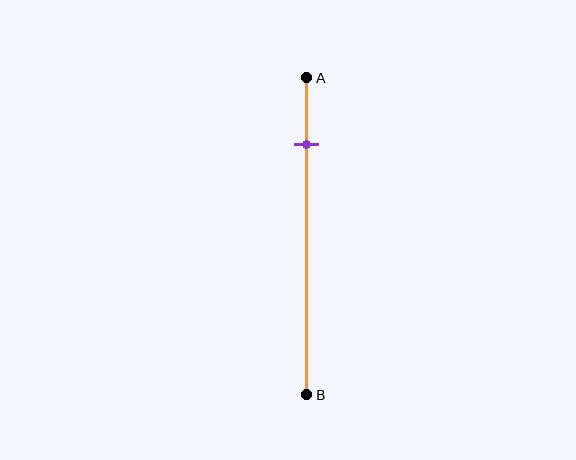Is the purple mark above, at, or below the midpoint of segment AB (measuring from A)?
The purple mark is above the midpoint of segment AB.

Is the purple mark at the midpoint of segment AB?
No, the mark is at about 20% from A, not at the 50% midpoint.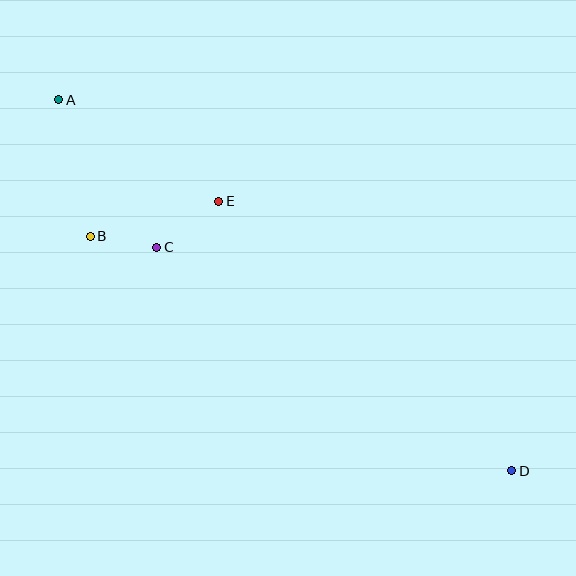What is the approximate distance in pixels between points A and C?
The distance between A and C is approximately 177 pixels.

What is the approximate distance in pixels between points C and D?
The distance between C and D is approximately 419 pixels.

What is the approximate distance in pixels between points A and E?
The distance between A and E is approximately 190 pixels.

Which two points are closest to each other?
Points B and C are closest to each other.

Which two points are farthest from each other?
Points A and D are farthest from each other.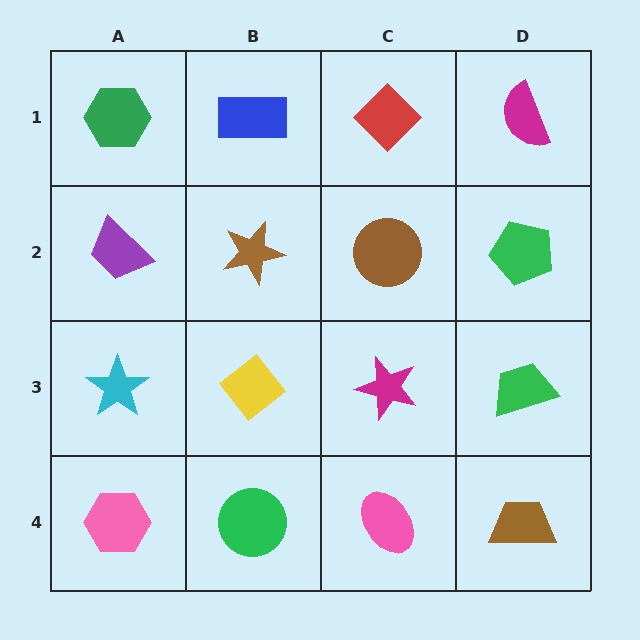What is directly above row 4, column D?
A green trapezoid.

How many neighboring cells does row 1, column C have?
3.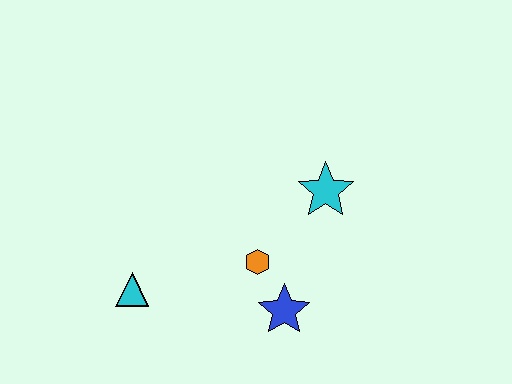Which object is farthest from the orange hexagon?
The cyan triangle is farthest from the orange hexagon.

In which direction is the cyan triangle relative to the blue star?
The cyan triangle is to the left of the blue star.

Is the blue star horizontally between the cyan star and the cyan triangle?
Yes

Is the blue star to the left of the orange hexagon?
No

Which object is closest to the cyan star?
The orange hexagon is closest to the cyan star.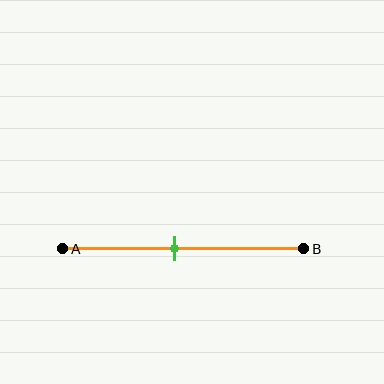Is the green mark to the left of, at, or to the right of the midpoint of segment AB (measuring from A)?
The green mark is to the left of the midpoint of segment AB.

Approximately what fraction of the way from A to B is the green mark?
The green mark is approximately 45% of the way from A to B.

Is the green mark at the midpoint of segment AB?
No, the mark is at about 45% from A, not at the 50% midpoint.